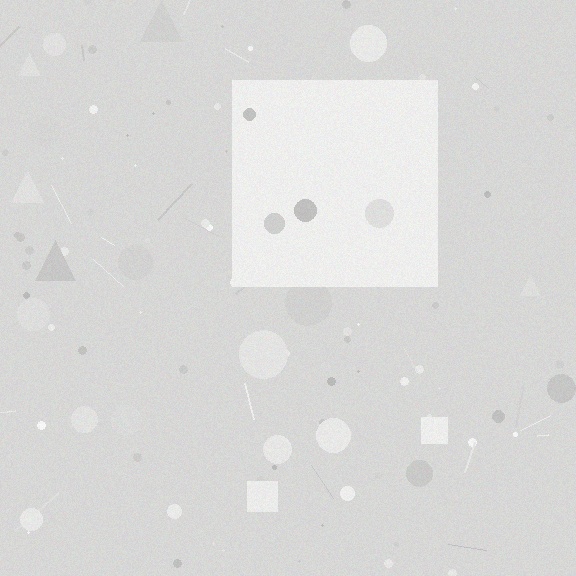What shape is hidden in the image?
A square is hidden in the image.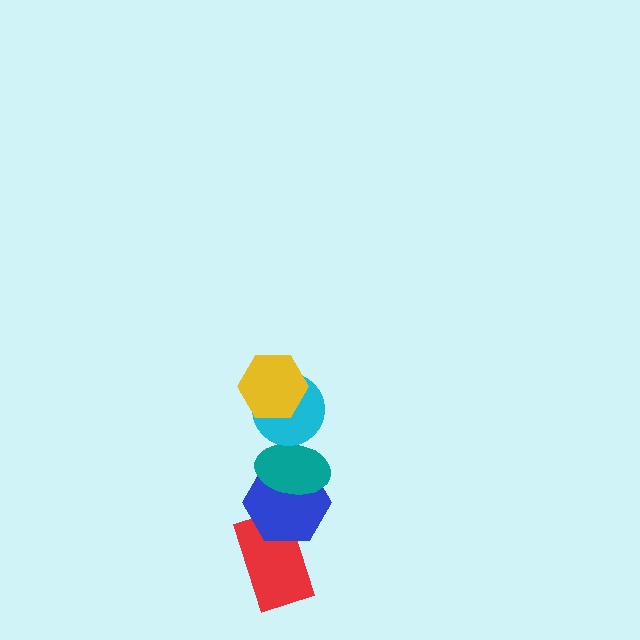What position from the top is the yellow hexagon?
The yellow hexagon is 1st from the top.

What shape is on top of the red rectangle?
The blue hexagon is on top of the red rectangle.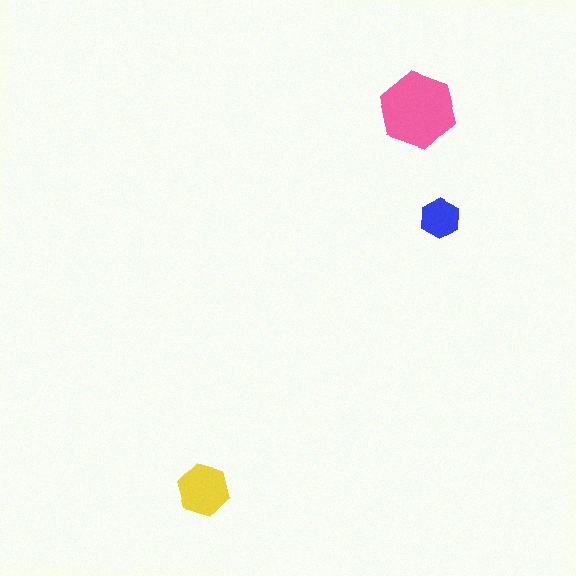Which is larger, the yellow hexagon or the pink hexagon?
The pink one.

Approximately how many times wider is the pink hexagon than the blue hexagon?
About 2 times wider.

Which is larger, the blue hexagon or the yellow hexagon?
The yellow one.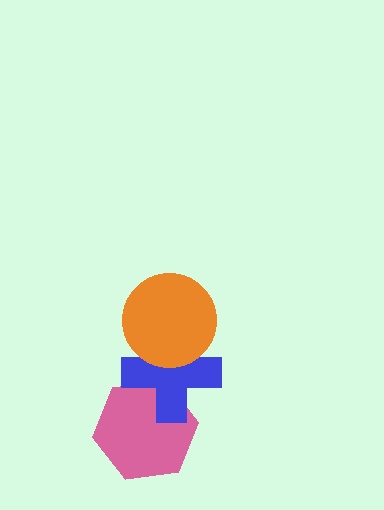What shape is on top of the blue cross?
The orange circle is on top of the blue cross.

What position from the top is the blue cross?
The blue cross is 2nd from the top.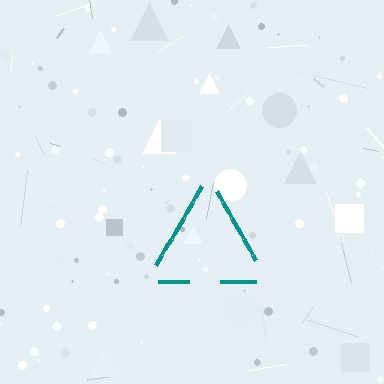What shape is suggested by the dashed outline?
The dashed outline suggests a triangle.